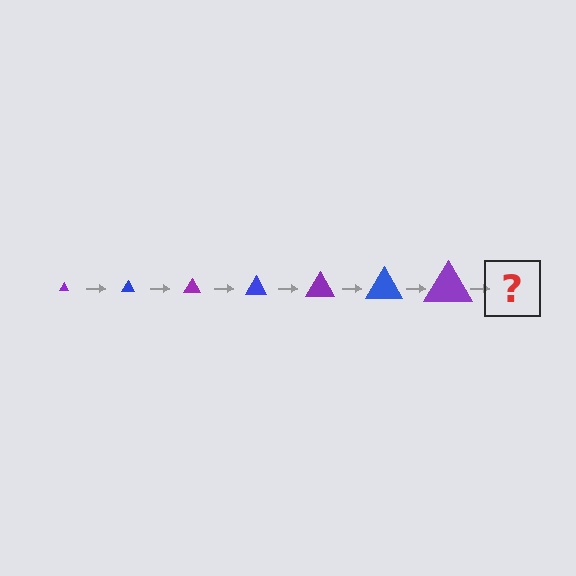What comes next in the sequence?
The next element should be a blue triangle, larger than the previous one.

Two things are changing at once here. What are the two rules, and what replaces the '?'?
The two rules are that the triangle grows larger each step and the color cycles through purple and blue. The '?' should be a blue triangle, larger than the previous one.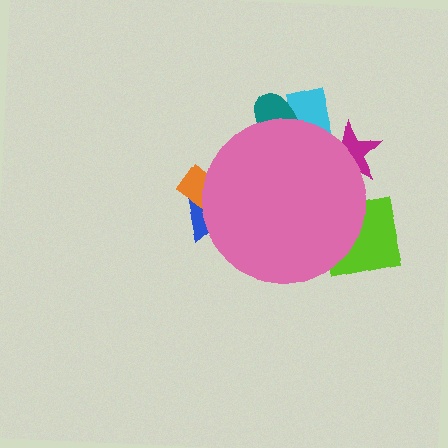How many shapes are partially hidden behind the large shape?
6 shapes are partially hidden.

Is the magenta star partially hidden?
Yes, the magenta star is partially hidden behind the pink circle.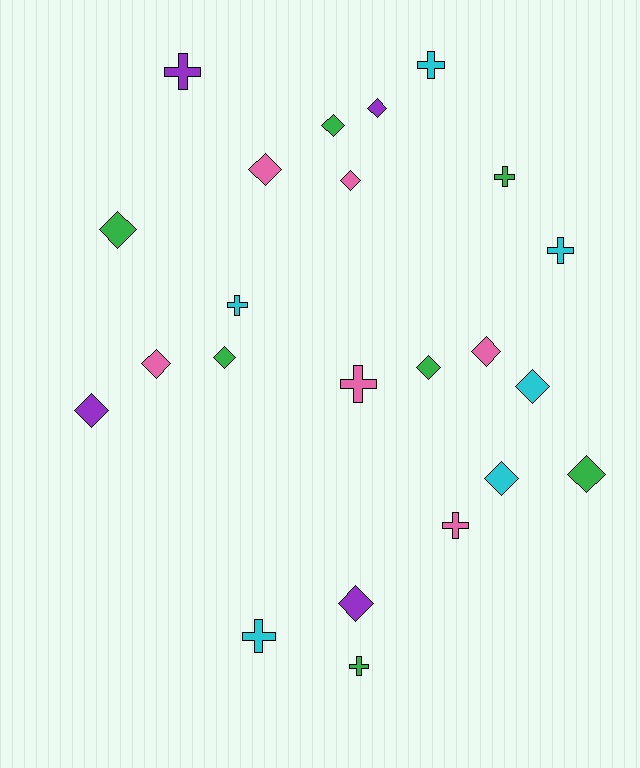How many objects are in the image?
There are 23 objects.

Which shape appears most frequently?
Diamond, with 14 objects.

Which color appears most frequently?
Green, with 7 objects.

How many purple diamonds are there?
There are 3 purple diamonds.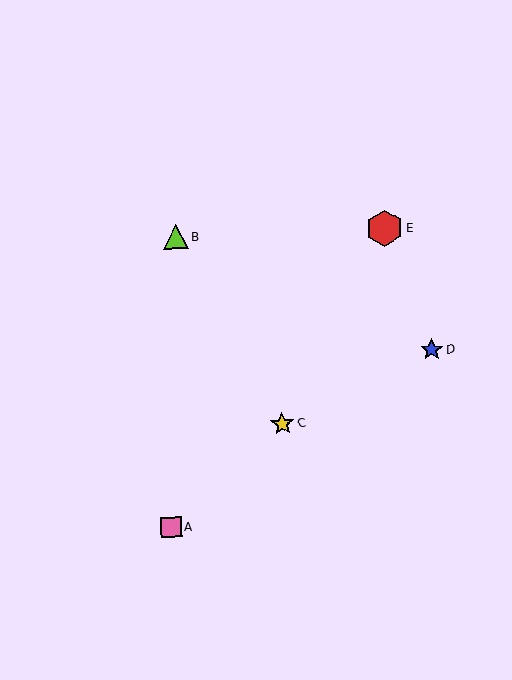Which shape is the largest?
The red hexagon (labeled E) is the largest.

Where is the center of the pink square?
The center of the pink square is at (171, 527).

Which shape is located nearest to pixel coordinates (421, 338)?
The blue star (labeled D) at (432, 349) is nearest to that location.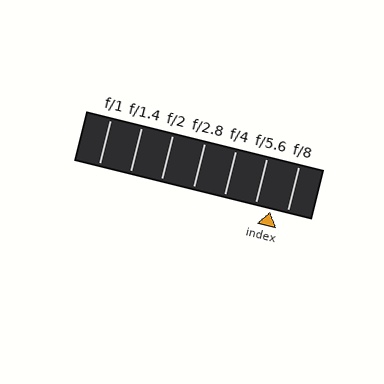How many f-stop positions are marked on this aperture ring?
There are 7 f-stop positions marked.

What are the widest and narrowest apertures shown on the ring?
The widest aperture shown is f/1 and the narrowest is f/8.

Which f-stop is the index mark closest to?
The index mark is closest to f/5.6.